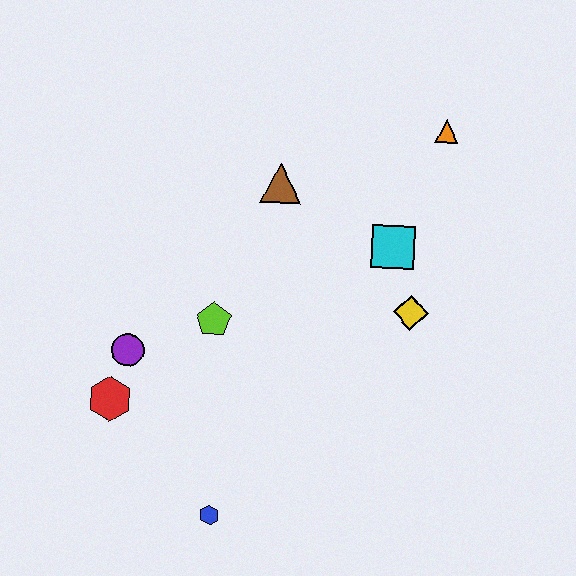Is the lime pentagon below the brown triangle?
Yes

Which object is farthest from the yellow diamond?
The red hexagon is farthest from the yellow diamond.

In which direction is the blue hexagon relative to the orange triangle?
The blue hexagon is below the orange triangle.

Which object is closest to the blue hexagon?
The red hexagon is closest to the blue hexagon.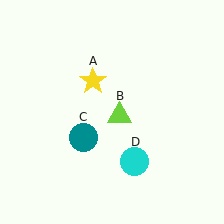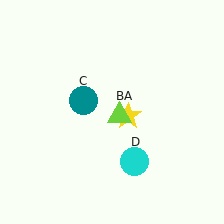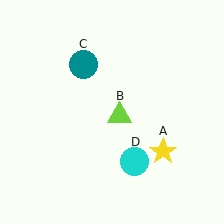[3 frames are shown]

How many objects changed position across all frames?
2 objects changed position: yellow star (object A), teal circle (object C).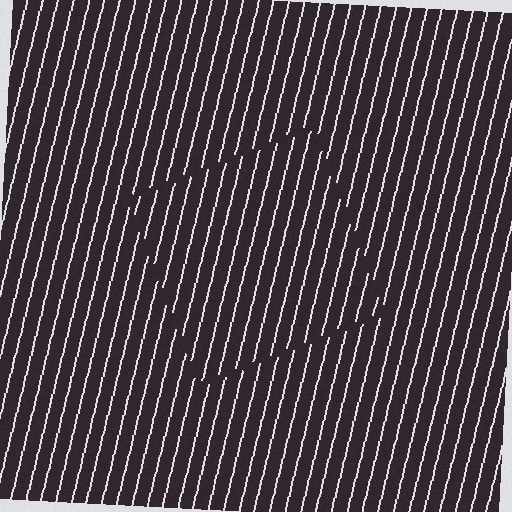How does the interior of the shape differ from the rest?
The interior of the shape contains the same grating, shifted by half a period — the contour is defined by the phase discontinuity where line-ends from the inner and outer gratings abut.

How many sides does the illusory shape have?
4 sides — the line-ends trace a square.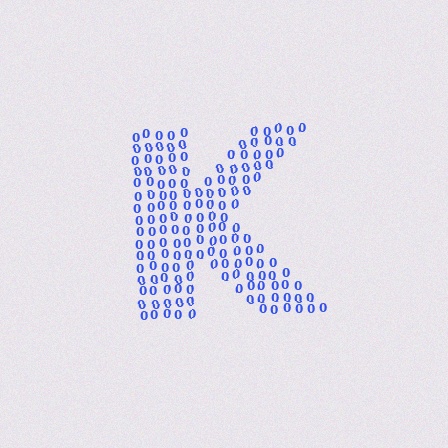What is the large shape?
The large shape is the letter K.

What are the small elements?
The small elements are digit 0's.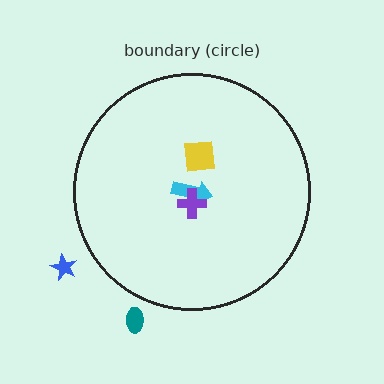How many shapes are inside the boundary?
3 inside, 2 outside.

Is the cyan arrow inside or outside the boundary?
Inside.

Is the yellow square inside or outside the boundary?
Inside.